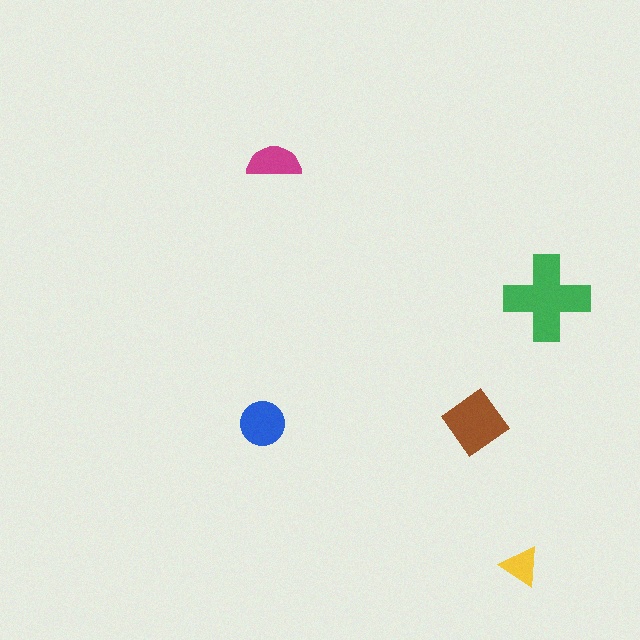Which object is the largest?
The green cross.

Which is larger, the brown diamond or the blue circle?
The brown diamond.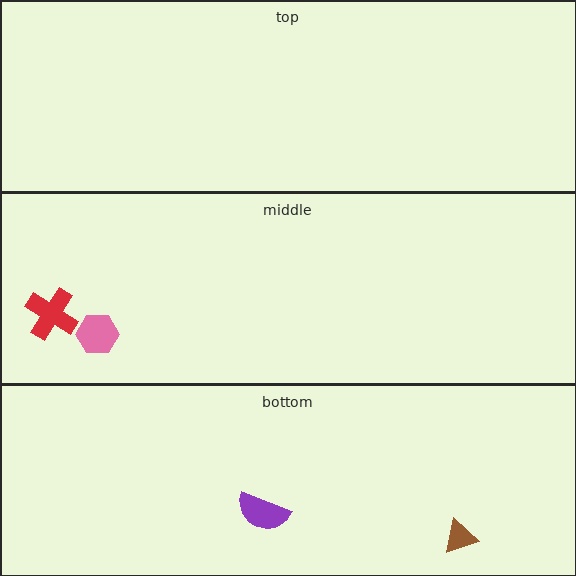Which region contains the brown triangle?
The bottom region.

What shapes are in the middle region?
The red cross, the pink hexagon.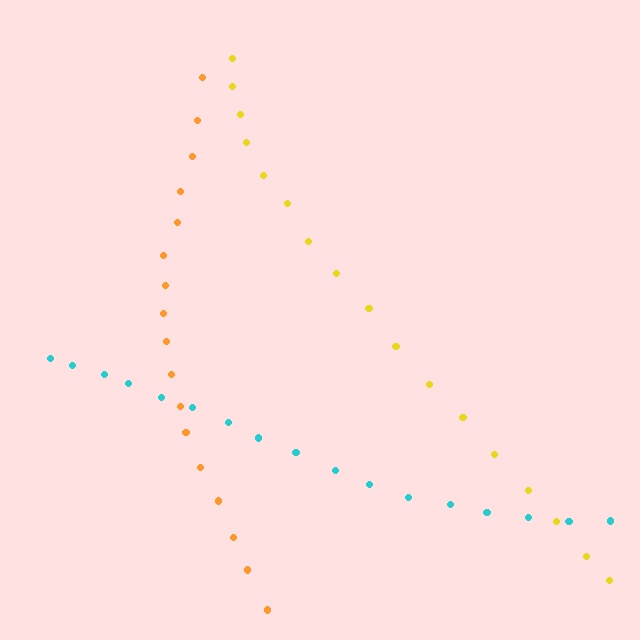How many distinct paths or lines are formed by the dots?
There are 3 distinct paths.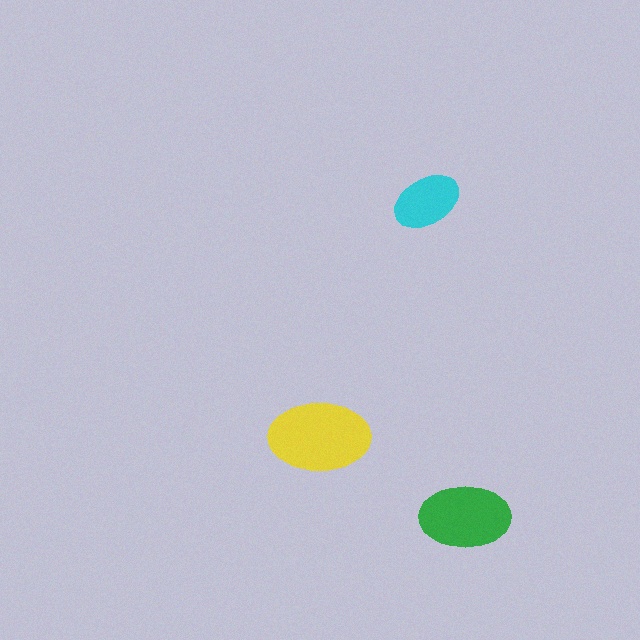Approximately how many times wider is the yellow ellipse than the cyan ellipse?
About 1.5 times wider.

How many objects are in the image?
There are 3 objects in the image.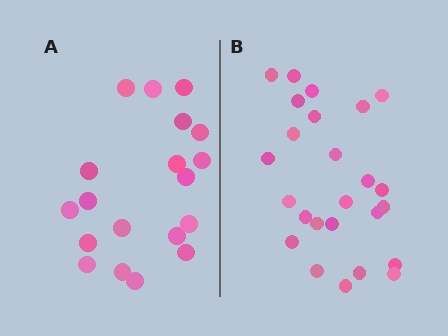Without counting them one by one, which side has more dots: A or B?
Region B (the right region) has more dots.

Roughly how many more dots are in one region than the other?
Region B has about 6 more dots than region A.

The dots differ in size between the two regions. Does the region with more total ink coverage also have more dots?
No. Region A has more total ink coverage because its dots are larger, but region B actually contains more individual dots. Total area can be misleading — the number of items is what matters here.